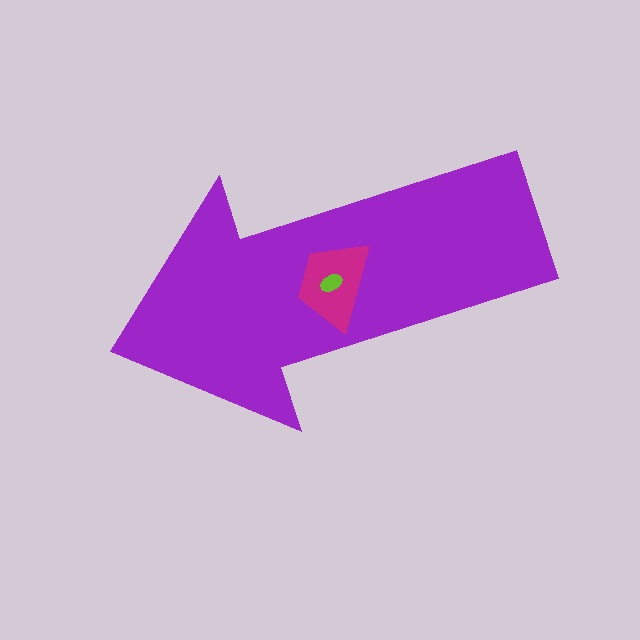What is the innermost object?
The lime ellipse.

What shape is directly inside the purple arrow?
The magenta trapezoid.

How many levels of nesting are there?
3.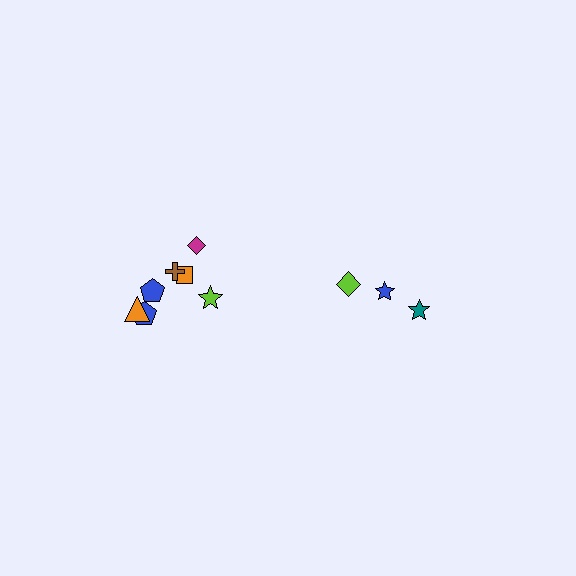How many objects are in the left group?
There are 7 objects.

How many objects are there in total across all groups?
There are 10 objects.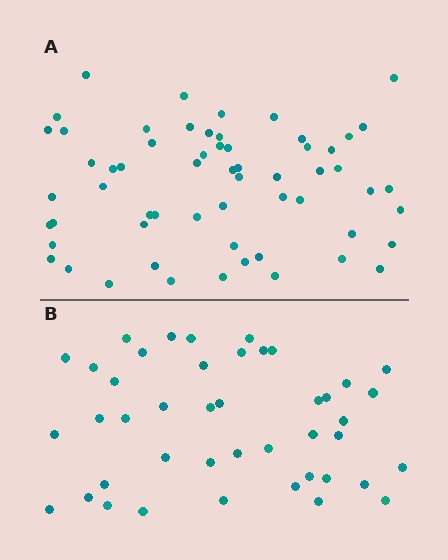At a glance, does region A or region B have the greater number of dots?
Region A (the top region) has more dots.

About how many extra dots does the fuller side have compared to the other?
Region A has approximately 15 more dots than region B.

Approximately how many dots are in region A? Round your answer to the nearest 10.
About 60 dots.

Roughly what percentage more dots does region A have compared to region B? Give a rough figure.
About 40% more.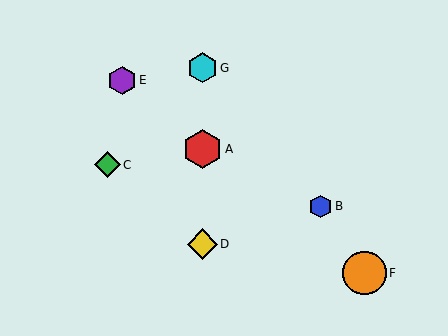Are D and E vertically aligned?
No, D is at x≈202 and E is at x≈122.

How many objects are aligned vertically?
3 objects (A, D, G) are aligned vertically.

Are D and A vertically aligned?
Yes, both are at x≈202.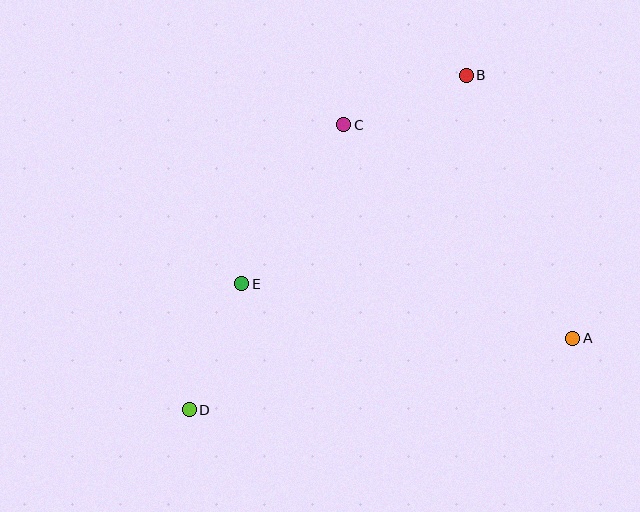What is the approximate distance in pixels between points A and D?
The distance between A and D is approximately 390 pixels.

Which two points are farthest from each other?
Points B and D are farthest from each other.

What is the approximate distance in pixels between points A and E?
The distance between A and E is approximately 335 pixels.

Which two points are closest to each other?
Points B and C are closest to each other.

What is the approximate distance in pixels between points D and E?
The distance between D and E is approximately 137 pixels.